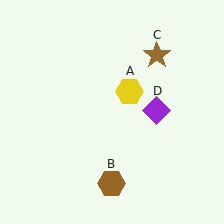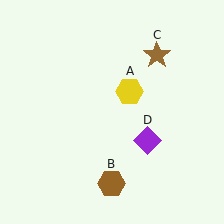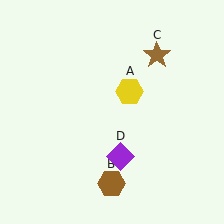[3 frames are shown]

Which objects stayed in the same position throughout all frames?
Yellow hexagon (object A) and brown hexagon (object B) and brown star (object C) remained stationary.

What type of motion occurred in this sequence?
The purple diamond (object D) rotated clockwise around the center of the scene.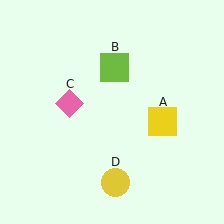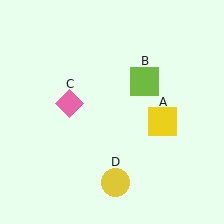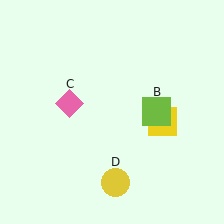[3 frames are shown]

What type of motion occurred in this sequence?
The lime square (object B) rotated clockwise around the center of the scene.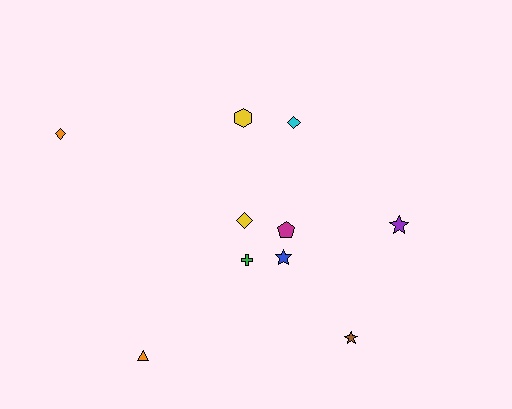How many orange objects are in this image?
There are 2 orange objects.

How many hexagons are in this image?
There is 1 hexagon.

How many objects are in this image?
There are 10 objects.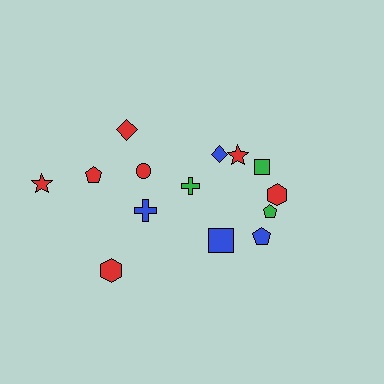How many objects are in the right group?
There are 8 objects.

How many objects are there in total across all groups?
There are 14 objects.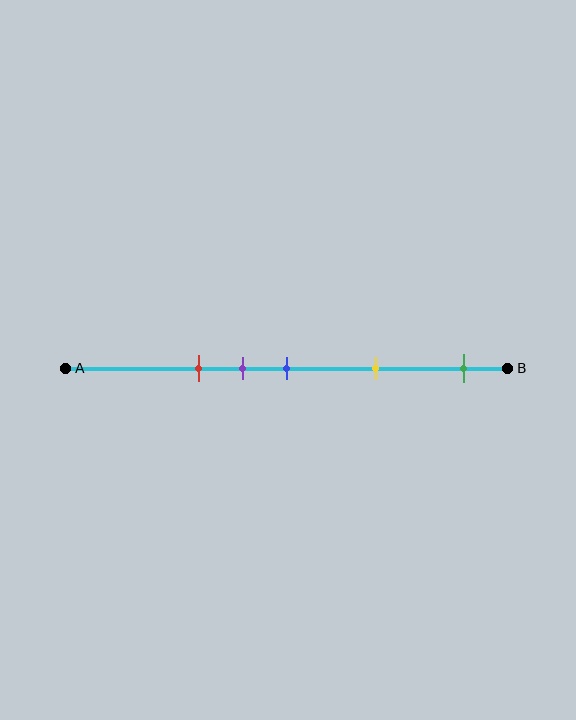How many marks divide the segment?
There are 5 marks dividing the segment.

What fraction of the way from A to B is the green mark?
The green mark is approximately 90% (0.9) of the way from A to B.